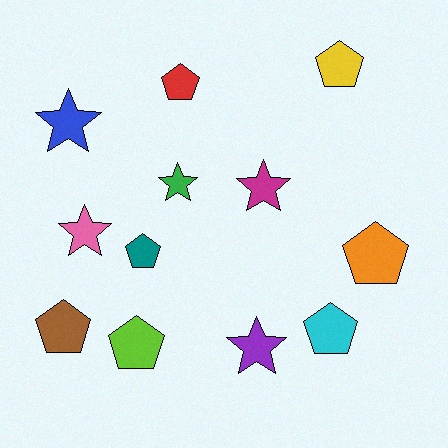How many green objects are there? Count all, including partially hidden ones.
There is 1 green object.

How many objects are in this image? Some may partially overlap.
There are 12 objects.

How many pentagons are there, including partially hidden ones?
There are 7 pentagons.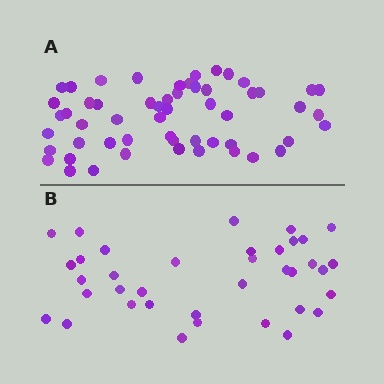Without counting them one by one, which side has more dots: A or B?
Region A (the top region) has more dots.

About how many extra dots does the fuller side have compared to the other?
Region A has approximately 20 more dots than region B.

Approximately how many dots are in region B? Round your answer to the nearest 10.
About 40 dots. (The exact count is 37, which rounds to 40.)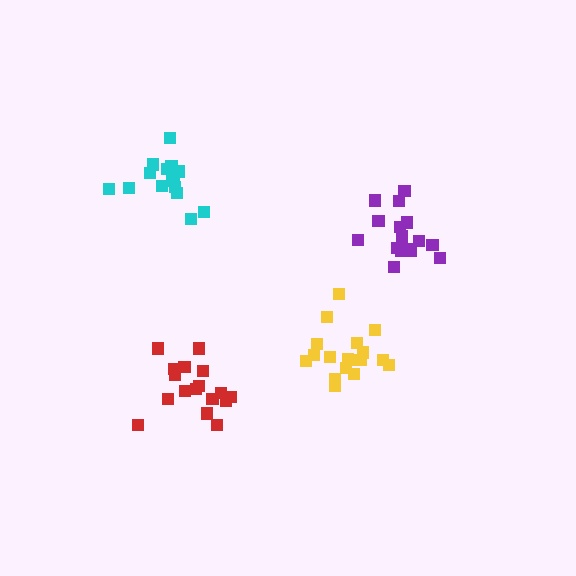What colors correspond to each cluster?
The clusters are colored: purple, red, cyan, yellow.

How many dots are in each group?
Group 1: 18 dots, Group 2: 18 dots, Group 3: 16 dots, Group 4: 18 dots (70 total).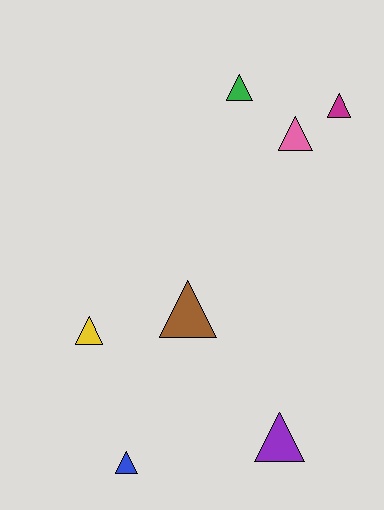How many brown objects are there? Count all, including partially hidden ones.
There is 1 brown object.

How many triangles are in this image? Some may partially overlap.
There are 7 triangles.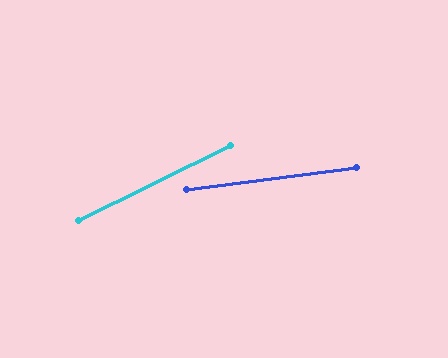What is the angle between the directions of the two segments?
Approximately 19 degrees.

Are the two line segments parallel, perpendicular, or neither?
Neither parallel nor perpendicular — they differ by about 19°.